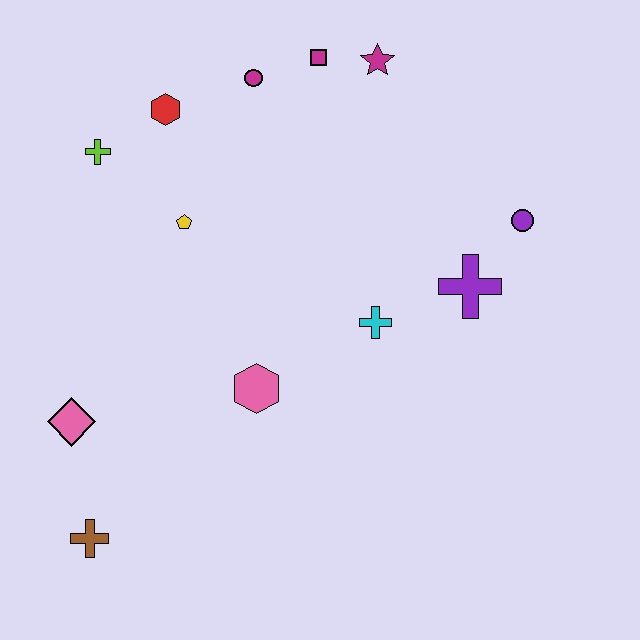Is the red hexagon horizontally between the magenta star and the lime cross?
Yes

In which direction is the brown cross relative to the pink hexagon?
The brown cross is to the left of the pink hexagon.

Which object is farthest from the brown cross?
The magenta star is farthest from the brown cross.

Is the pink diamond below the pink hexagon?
Yes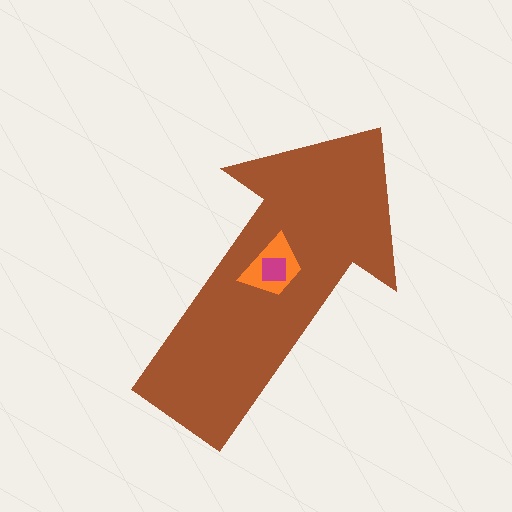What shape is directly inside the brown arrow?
The orange trapezoid.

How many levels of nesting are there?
3.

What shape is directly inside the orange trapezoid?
The magenta square.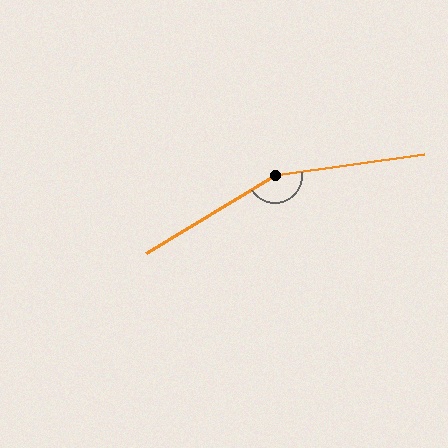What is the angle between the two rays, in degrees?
Approximately 157 degrees.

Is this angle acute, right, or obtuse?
It is obtuse.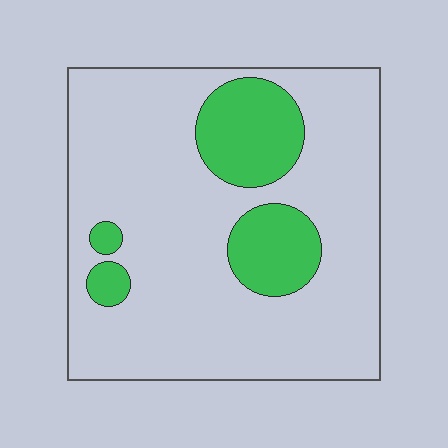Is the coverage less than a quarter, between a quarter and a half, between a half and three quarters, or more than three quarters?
Less than a quarter.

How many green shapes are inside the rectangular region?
4.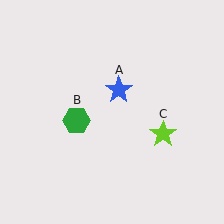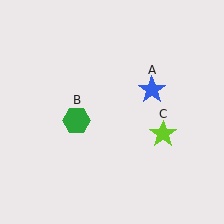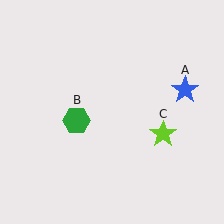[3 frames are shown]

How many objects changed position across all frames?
1 object changed position: blue star (object A).